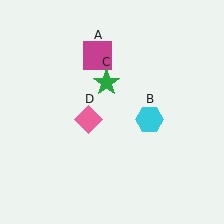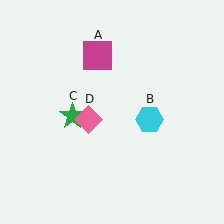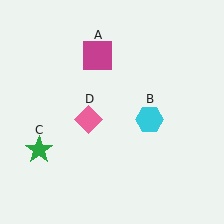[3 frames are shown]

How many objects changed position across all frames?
1 object changed position: green star (object C).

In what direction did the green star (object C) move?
The green star (object C) moved down and to the left.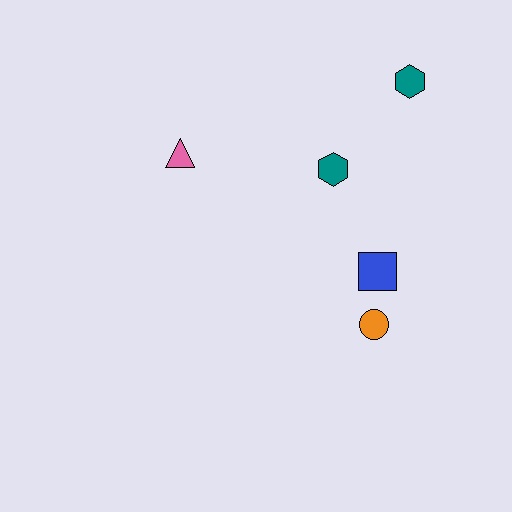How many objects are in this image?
There are 5 objects.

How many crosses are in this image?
There are no crosses.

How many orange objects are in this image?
There is 1 orange object.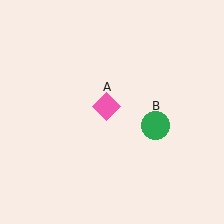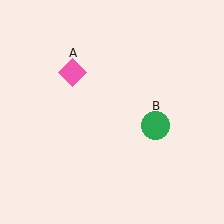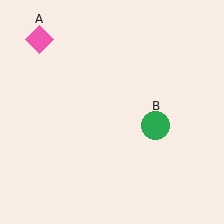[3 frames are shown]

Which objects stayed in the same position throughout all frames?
Green circle (object B) remained stationary.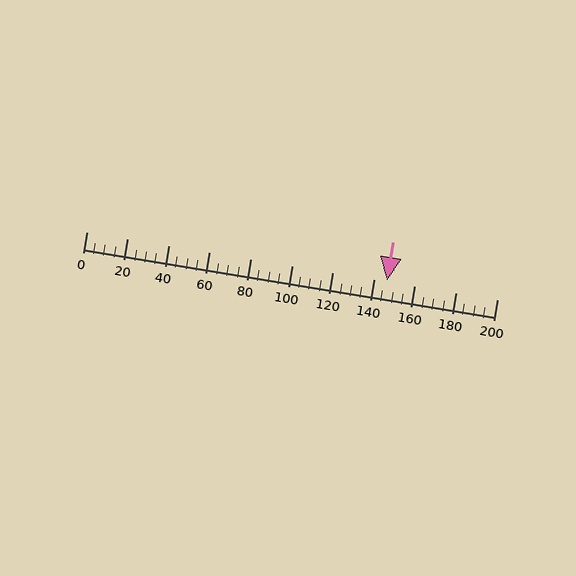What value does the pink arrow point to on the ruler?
The pink arrow points to approximately 146.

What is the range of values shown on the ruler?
The ruler shows values from 0 to 200.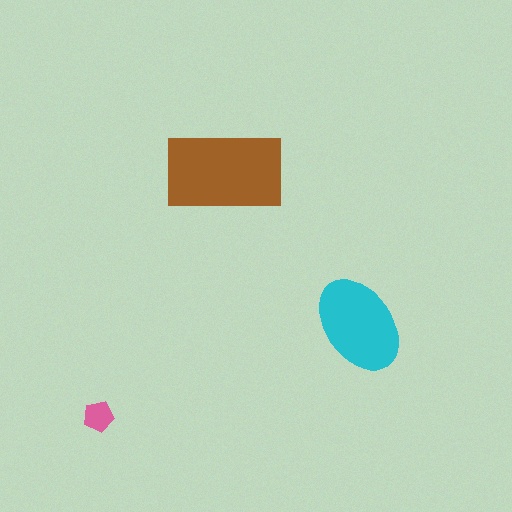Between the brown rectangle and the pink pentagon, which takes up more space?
The brown rectangle.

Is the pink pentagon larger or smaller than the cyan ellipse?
Smaller.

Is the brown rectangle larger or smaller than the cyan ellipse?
Larger.